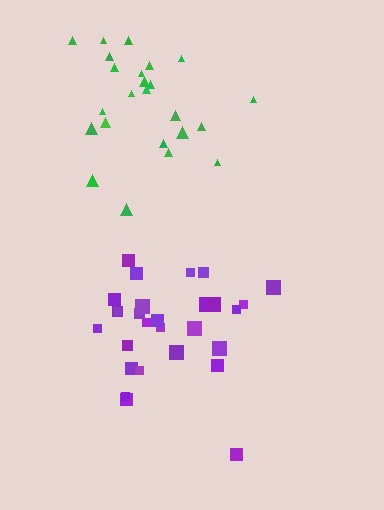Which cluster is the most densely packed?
Purple.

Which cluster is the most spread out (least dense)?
Green.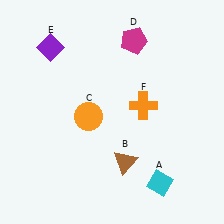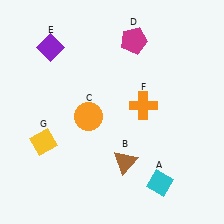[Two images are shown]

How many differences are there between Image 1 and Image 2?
There is 1 difference between the two images.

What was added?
A yellow diamond (G) was added in Image 2.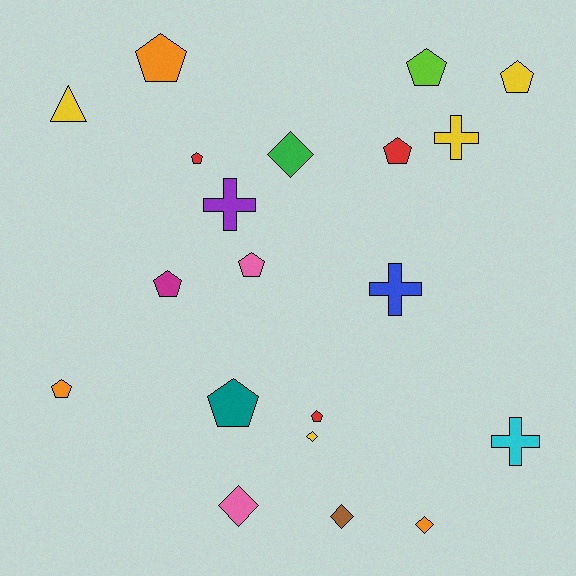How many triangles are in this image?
There is 1 triangle.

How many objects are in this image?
There are 20 objects.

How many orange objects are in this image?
There are 3 orange objects.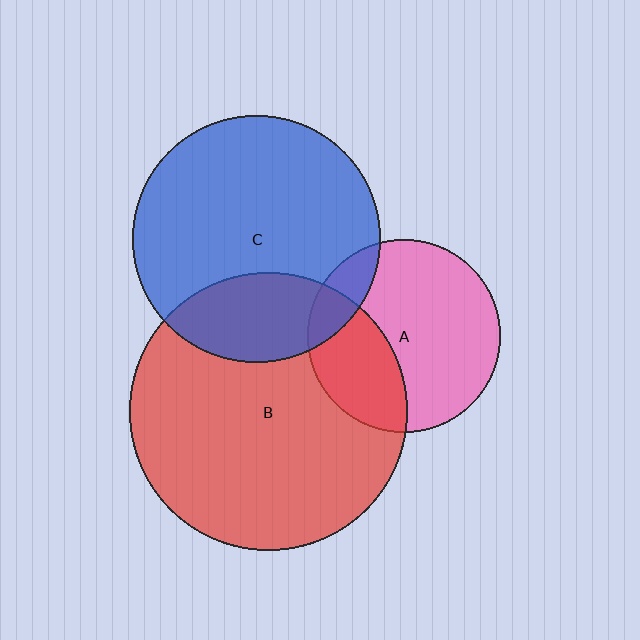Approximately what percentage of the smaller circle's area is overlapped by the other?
Approximately 25%.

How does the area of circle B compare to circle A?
Approximately 2.1 times.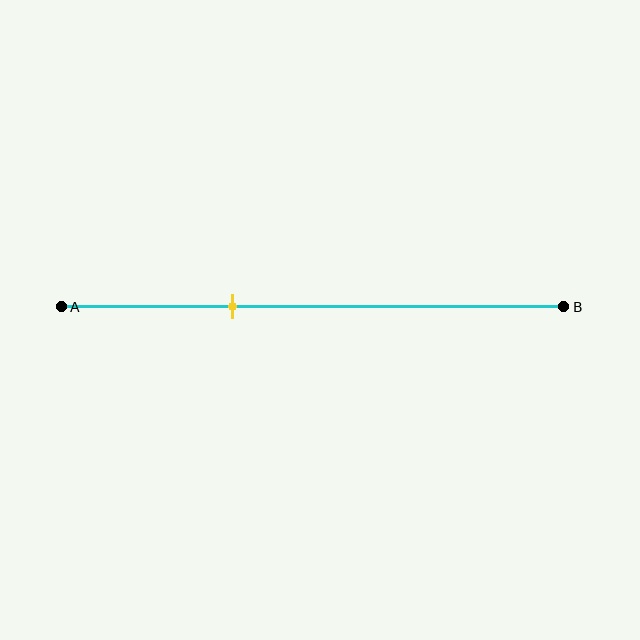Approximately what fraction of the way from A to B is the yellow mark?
The yellow mark is approximately 35% of the way from A to B.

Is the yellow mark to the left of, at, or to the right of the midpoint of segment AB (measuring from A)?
The yellow mark is to the left of the midpoint of segment AB.